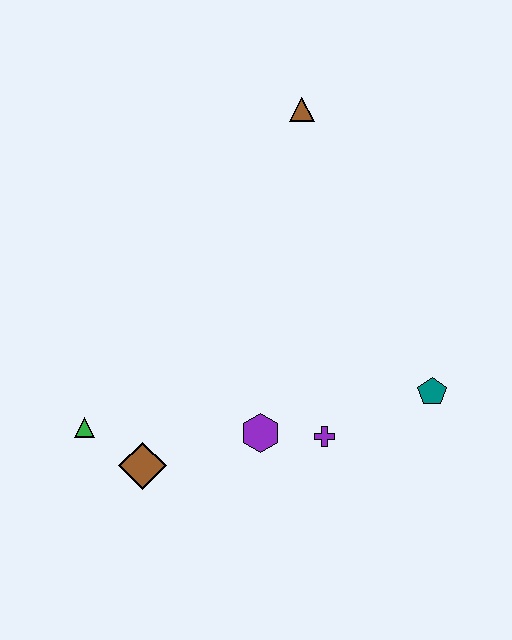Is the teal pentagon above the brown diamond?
Yes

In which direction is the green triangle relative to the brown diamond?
The green triangle is to the left of the brown diamond.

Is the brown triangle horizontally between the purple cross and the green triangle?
Yes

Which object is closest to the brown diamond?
The green triangle is closest to the brown diamond.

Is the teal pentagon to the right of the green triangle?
Yes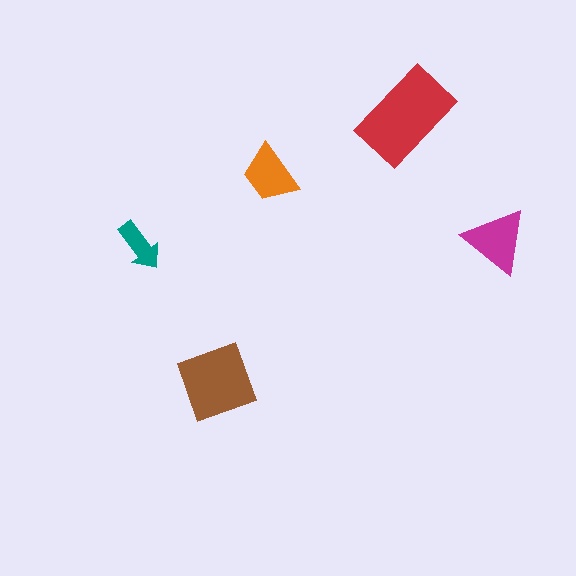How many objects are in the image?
There are 5 objects in the image.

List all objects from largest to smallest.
The red rectangle, the brown diamond, the magenta triangle, the orange trapezoid, the teal arrow.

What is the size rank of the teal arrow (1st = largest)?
5th.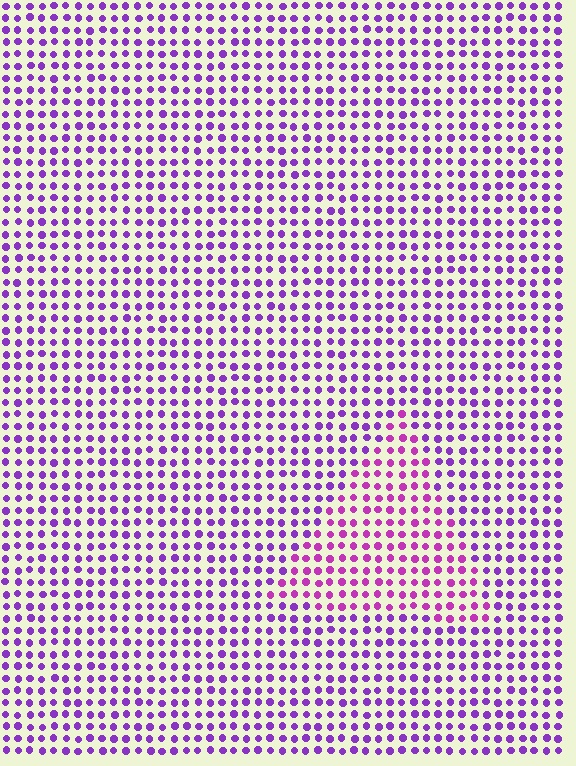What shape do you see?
I see a triangle.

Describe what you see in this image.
The image is filled with small purple elements in a uniform arrangement. A triangle-shaped region is visible where the elements are tinted to a slightly different hue, forming a subtle color boundary.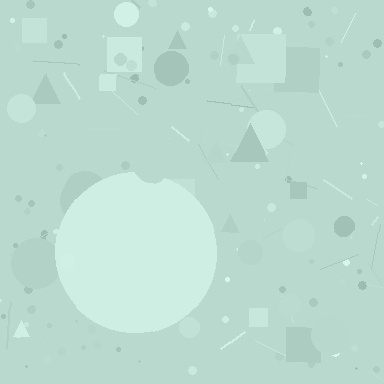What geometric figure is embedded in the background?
A circle is embedded in the background.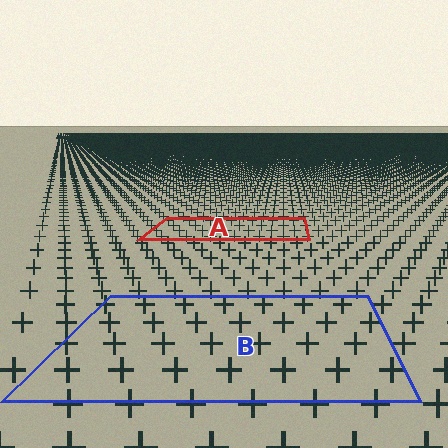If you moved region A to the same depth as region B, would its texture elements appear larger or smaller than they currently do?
They would appear larger. At a closer depth, the same texture elements are projected at a bigger on-screen size.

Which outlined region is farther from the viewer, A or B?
Region A is farther from the viewer — the texture elements inside it appear smaller and more densely packed.